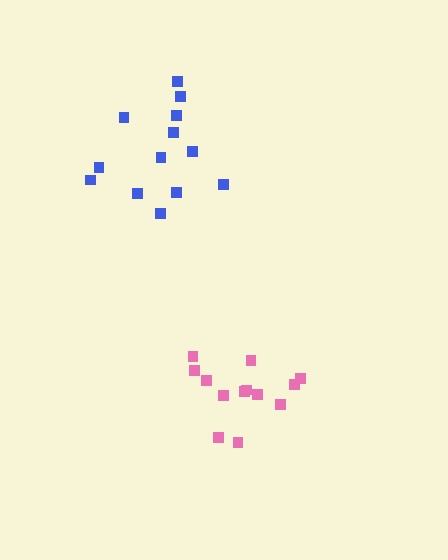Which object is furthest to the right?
The pink cluster is rightmost.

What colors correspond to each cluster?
The clusters are colored: blue, pink.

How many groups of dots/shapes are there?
There are 2 groups.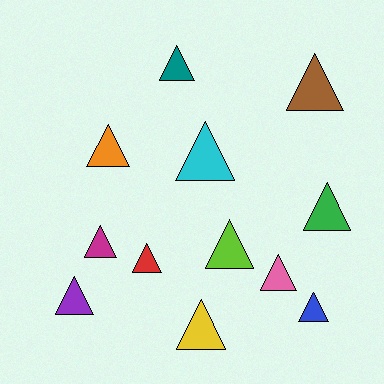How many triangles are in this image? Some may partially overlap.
There are 12 triangles.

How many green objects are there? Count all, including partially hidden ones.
There is 1 green object.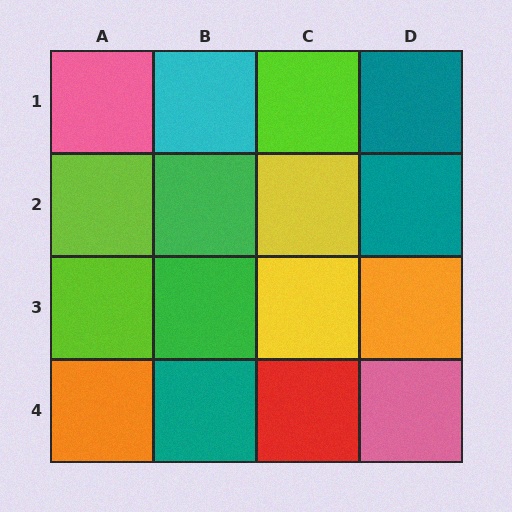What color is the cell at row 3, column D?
Orange.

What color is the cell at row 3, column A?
Lime.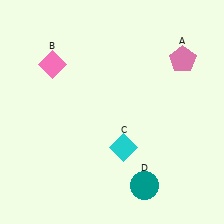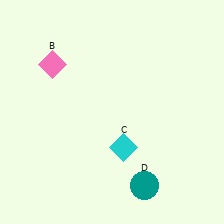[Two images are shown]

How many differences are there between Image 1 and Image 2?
There is 1 difference between the two images.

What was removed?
The pink pentagon (A) was removed in Image 2.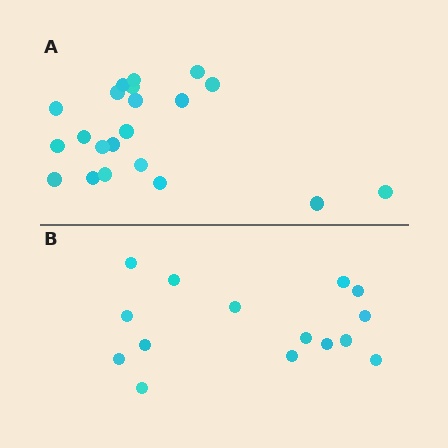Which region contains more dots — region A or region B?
Region A (the top region) has more dots.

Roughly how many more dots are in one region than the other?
Region A has about 6 more dots than region B.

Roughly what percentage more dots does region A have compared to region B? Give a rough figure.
About 40% more.